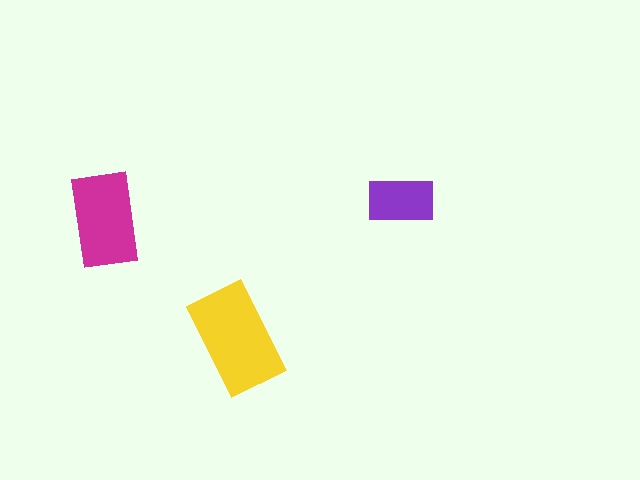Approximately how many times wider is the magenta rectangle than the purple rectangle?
About 1.5 times wider.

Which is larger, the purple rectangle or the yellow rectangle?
The yellow one.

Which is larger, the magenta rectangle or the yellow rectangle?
The yellow one.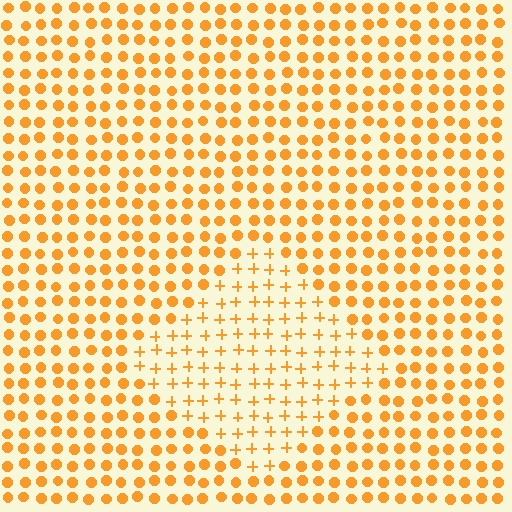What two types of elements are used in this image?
The image uses plus signs inside the diamond region and circles outside it.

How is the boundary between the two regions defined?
The boundary is defined by a change in element shape: plus signs inside vs. circles outside. All elements share the same color and spacing.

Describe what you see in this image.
The image is filled with small orange elements arranged in a uniform grid. A diamond-shaped region contains plus signs, while the surrounding area contains circles. The boundary is defined purely by the change in element shape.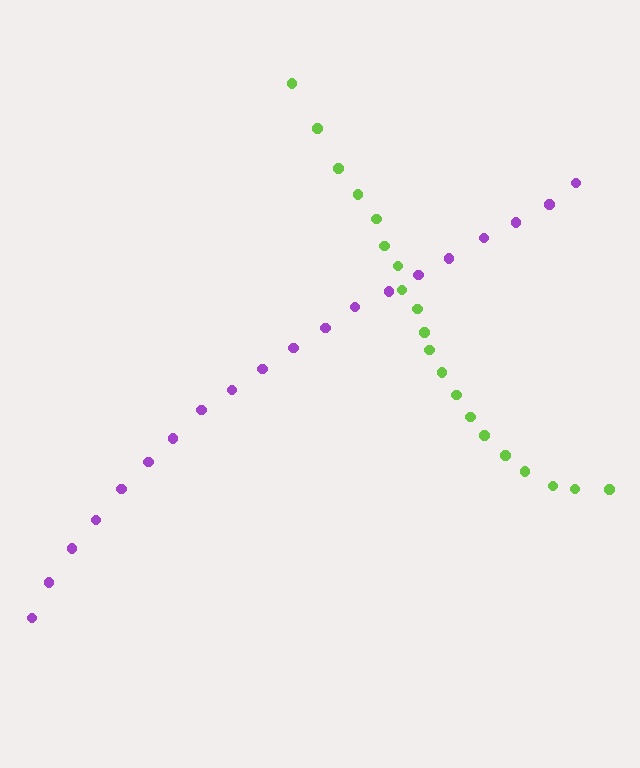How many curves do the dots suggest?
There are 2 distinct paths.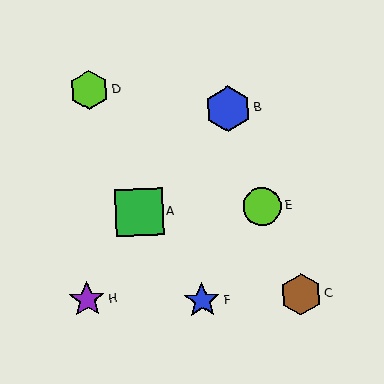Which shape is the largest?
The green square (labeled A) is the largest.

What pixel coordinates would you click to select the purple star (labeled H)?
Click at (87, 300) to select the purple star H.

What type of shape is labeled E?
Shape E is a lime circle.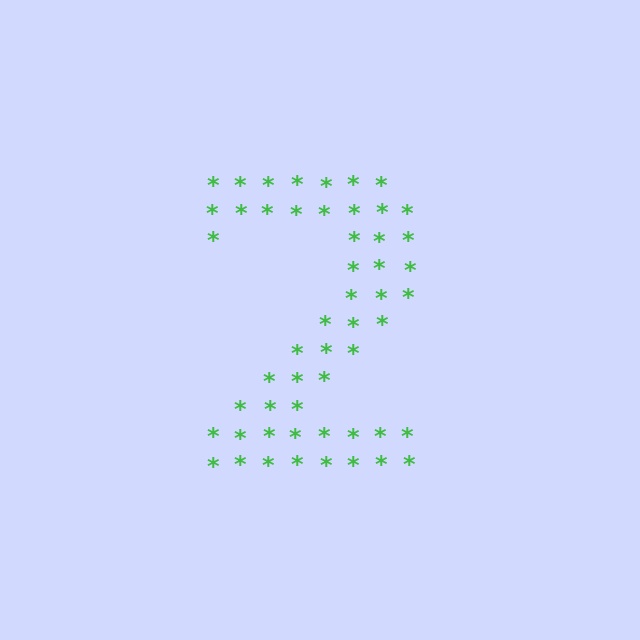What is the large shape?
The large shape is the digit 2.